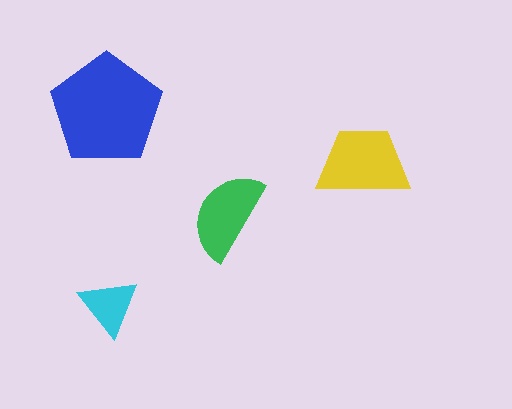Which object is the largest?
The blue pentagon.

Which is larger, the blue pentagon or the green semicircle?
The blue pentagon.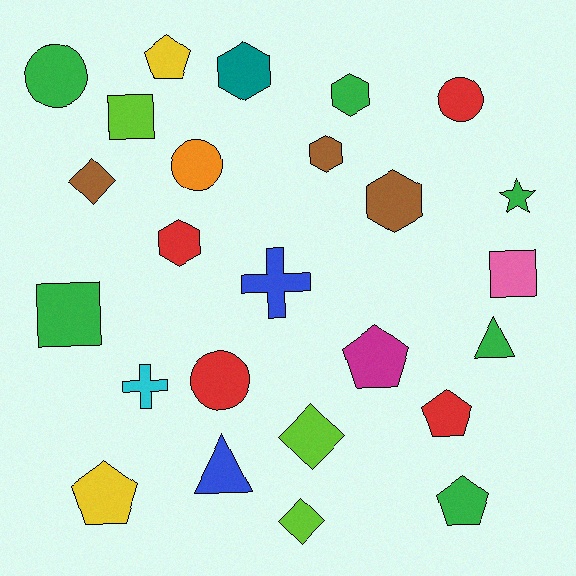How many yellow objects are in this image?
There are 2 yellow objects.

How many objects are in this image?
There are 25 objects.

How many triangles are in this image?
There are 2 triangles.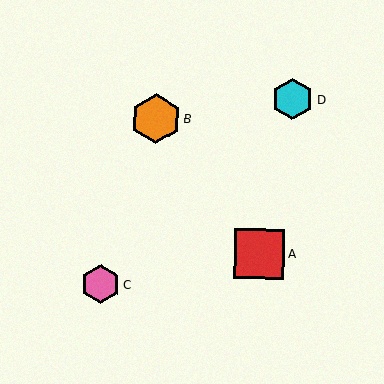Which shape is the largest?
The red square (labeled A) is the largest.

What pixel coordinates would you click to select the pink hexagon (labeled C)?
Click at (101, 284) to select the pink hexagon C.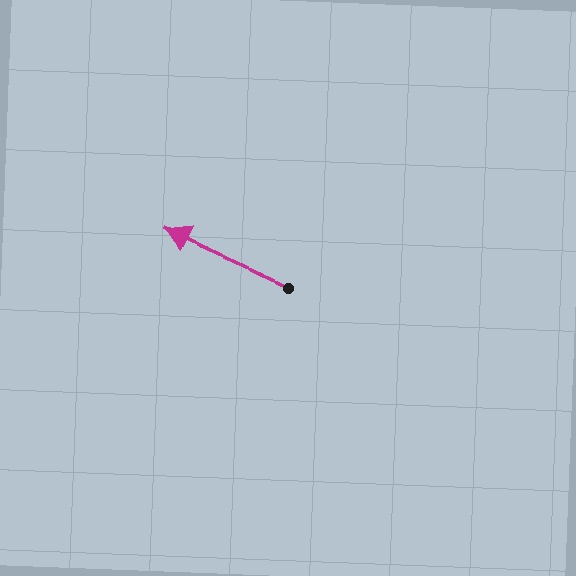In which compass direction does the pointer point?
Northwest.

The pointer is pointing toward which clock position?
Roughly 10 o'clock.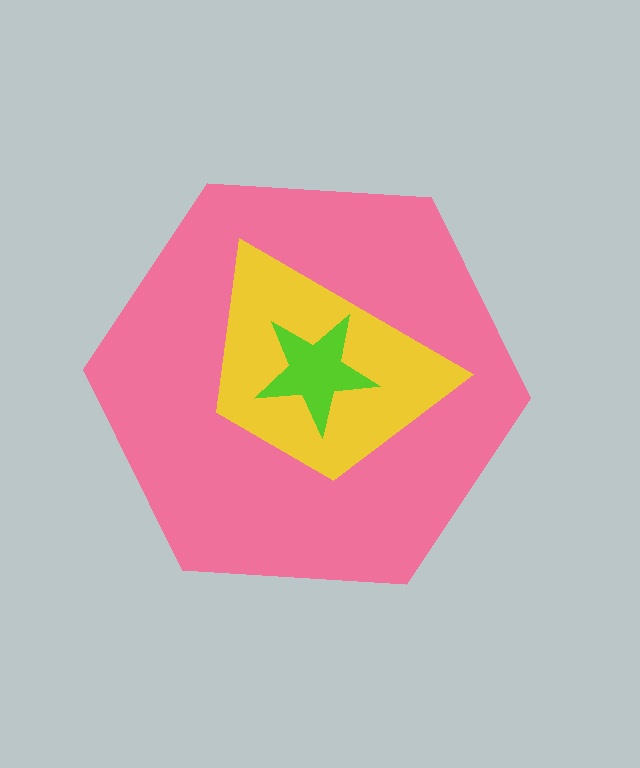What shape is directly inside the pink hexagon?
The yellow trapezoid.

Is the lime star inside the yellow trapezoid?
Yes.